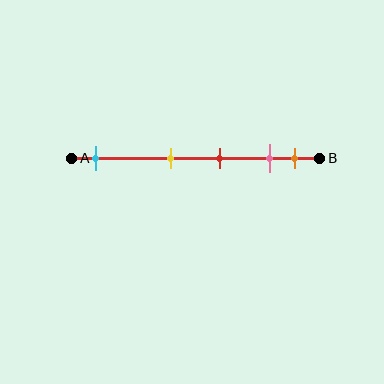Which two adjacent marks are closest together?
The pink and orange marks are the closest adjacent pair.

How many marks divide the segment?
There are 5 marks dividing the segment.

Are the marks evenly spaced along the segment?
No, the marks are not evenly spaced.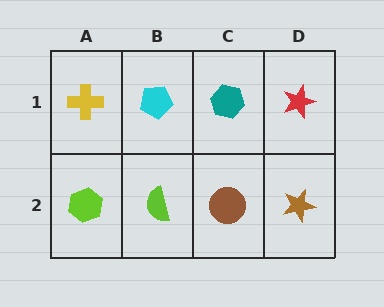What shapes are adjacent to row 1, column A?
A lime hexagon (row 2, column A), a cyan pentagon (row 1, column B).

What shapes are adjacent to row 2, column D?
A red star (row 1, column D), a brown circle (row 2, column C).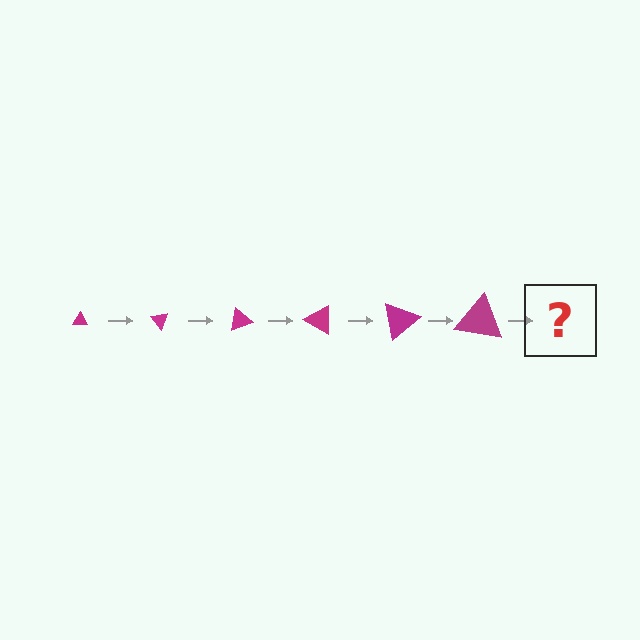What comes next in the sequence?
The next element should be a triangle, larger than the previous one and rotated 300 degrees from the start.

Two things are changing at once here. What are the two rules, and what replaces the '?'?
The two rules are that the triangle grows larger each step and it rotates 50 degrees each step. The '?' should be a triangle, larger than the previous one and rotated 300 degrees from the start.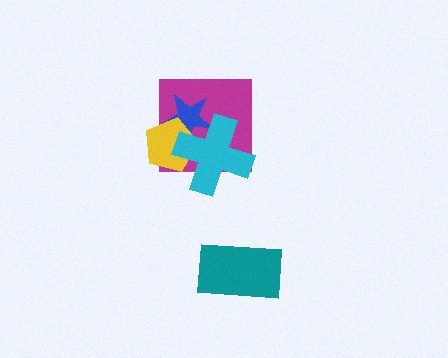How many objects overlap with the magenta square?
3 objects overlap with the magenta square.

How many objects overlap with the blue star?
3 objects overlap with the blue star.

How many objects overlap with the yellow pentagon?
3 objects overlap with the yellow pentagon.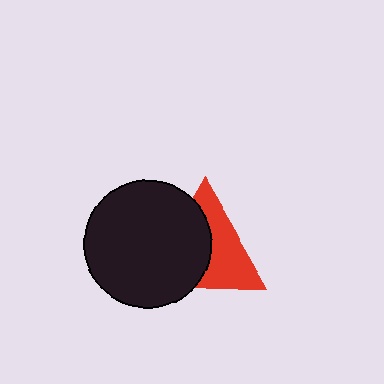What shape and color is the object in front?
The object in front is a black circle.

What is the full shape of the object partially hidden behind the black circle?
The partially hidden object is a red triangle.